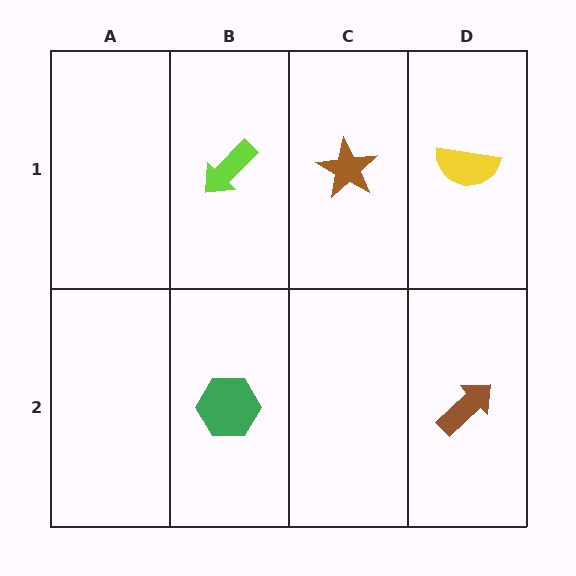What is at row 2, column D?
A brown arrow.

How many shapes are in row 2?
2 shapes.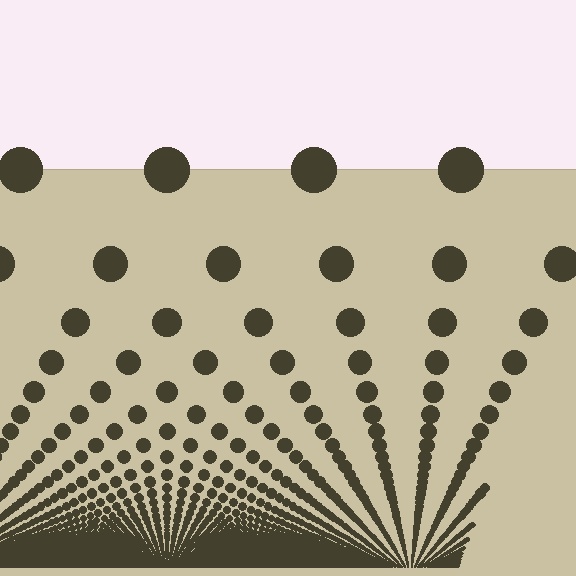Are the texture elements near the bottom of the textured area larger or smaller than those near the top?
Smaller. The gradient is inverted — elements near the bottom are smaller and denser.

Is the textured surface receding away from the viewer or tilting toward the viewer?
The surface appears to tilt toward the viewer. Texture elements get larger and sparser toward the top.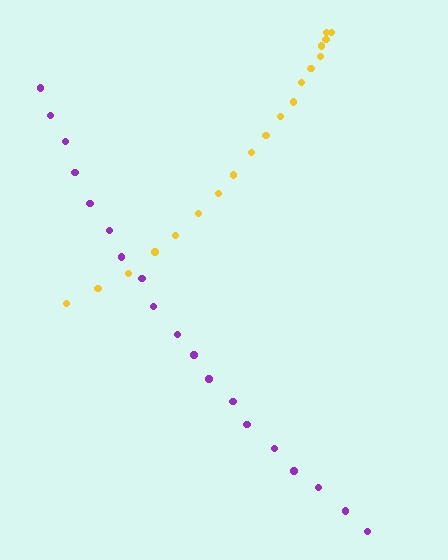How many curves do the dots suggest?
There are 2 distinct paths.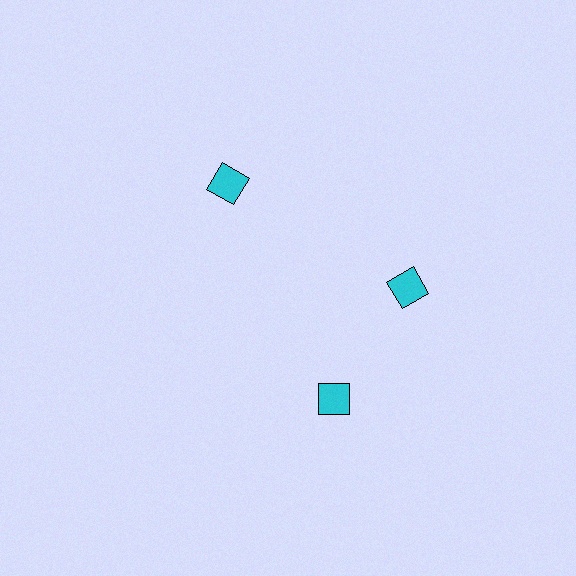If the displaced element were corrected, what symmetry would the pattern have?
It would have 3-fold rotational symmetry — the pattern would map onto itself every 120 degrees.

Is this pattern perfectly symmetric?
No. The 3 cyan diamonds are arranged in a ring, but one element near the 7 o'clock position is rotated out of alignment along the ring, breaking the 3-fold rotational symmetry.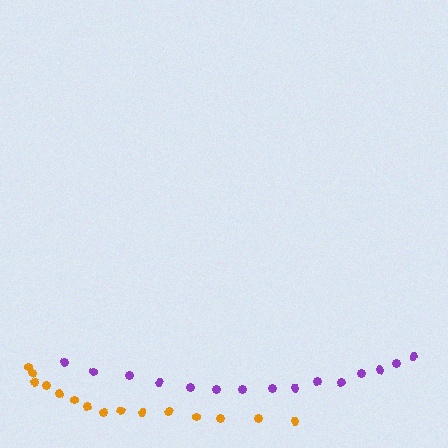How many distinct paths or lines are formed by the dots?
There are 2 distinct paths.